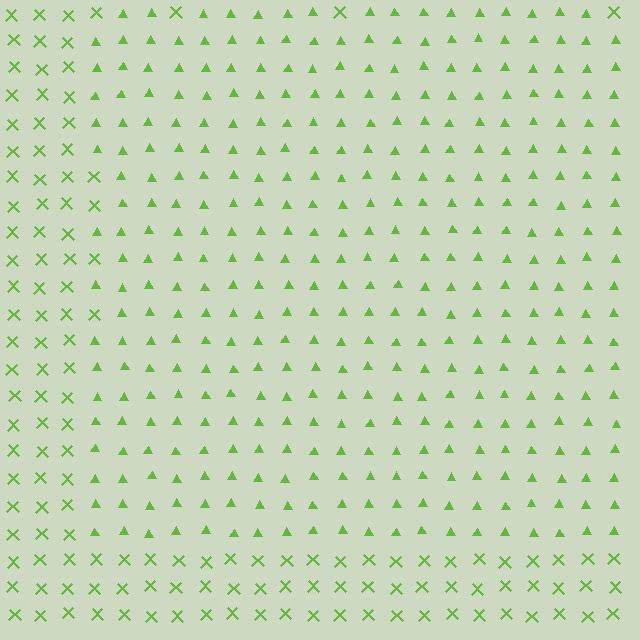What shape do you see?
I see a rectangle.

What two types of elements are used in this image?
The image uses triangles inside the rectangle region and X marks outside it.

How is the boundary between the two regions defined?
The boundary is defined by a change in element shape: triangles inside vs. X marks outside. All elements share the same color and spacing.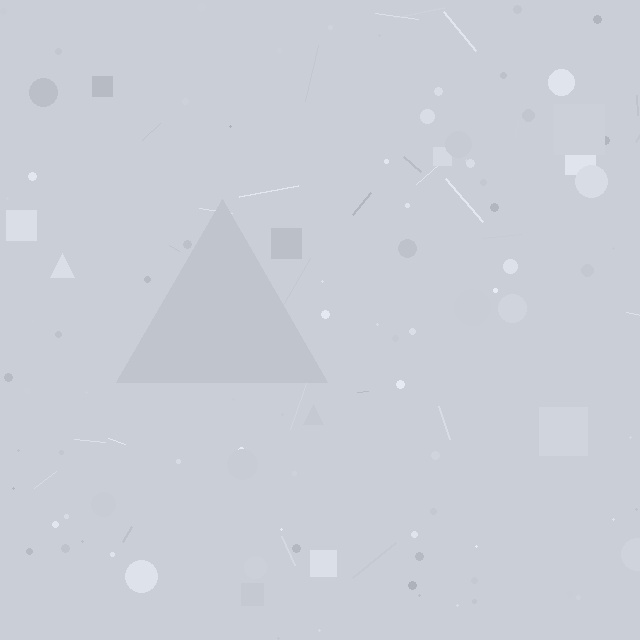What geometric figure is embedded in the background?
A triangle is embedded in the background.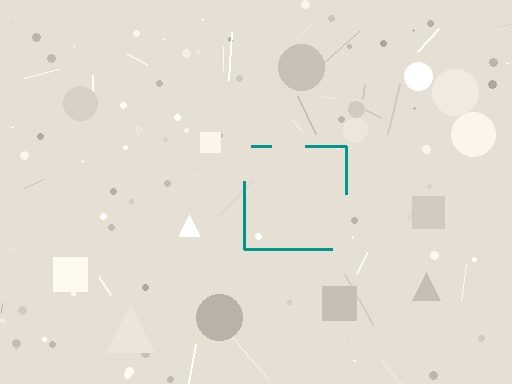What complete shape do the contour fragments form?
The contour fragments form a square.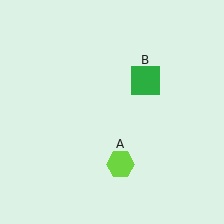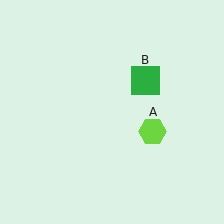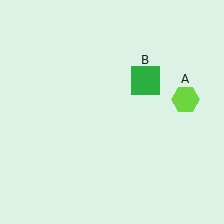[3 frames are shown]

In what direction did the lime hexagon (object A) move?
The lime hexagon (object A) moved up and to the right.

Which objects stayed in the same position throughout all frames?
Green square (object B) remained stationary.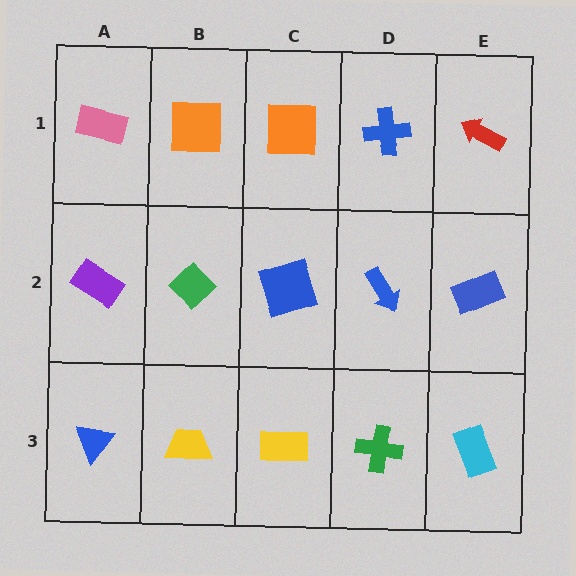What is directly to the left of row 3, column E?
A green cross.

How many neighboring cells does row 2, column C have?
4.